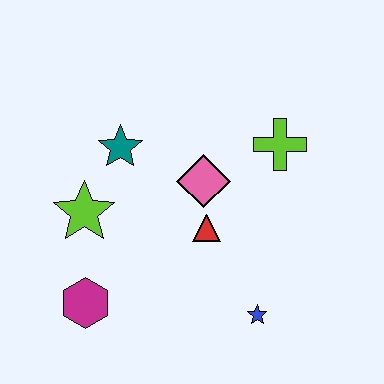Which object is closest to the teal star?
The lime star is closest to the teal star.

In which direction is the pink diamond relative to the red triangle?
The pink diamond is above the red triangle.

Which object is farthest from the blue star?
The teal star is farthest from the blue star.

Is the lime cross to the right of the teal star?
Yes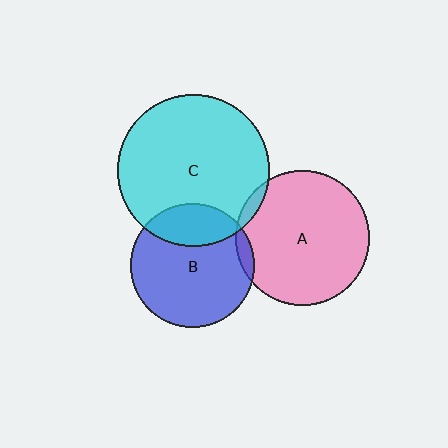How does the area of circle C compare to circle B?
Approximately 1.5 times.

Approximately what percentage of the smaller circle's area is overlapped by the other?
Approximately 5%.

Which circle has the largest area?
Circle C (cyan).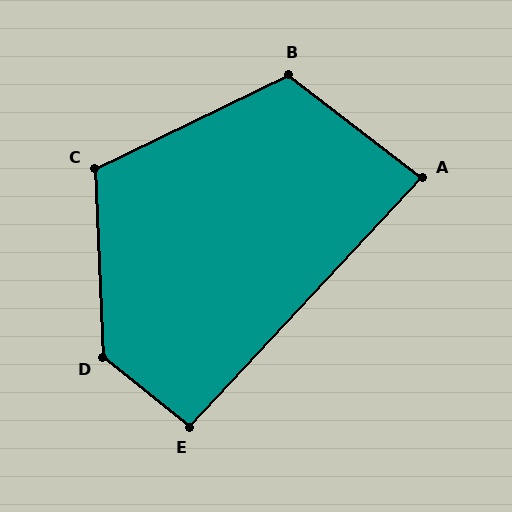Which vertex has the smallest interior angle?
A, at approximately 85 degrees.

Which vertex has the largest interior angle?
D, at approximately 131 degrees.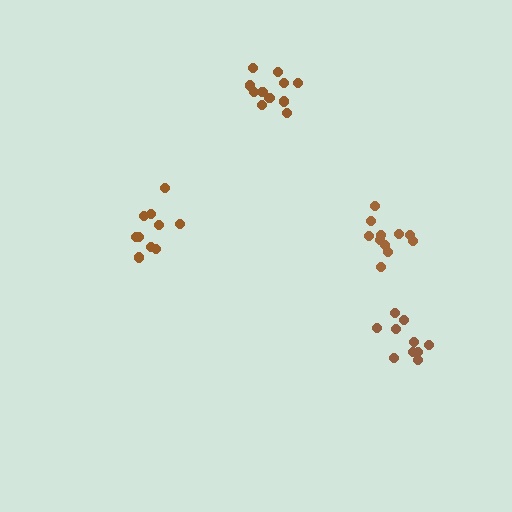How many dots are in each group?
Group 1: 10 dots, Group 2: 10 dots, Group 3: 11 dots, Group 4: 11 dots (42 total).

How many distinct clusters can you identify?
There are 4 distinct clusters.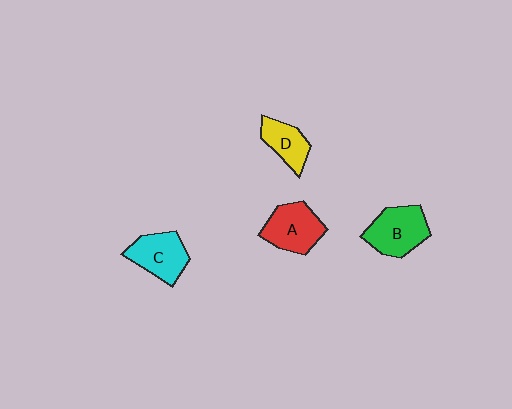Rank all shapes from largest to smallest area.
From largest to smallest: B (green), A (red), C (cyan), D (yellow).